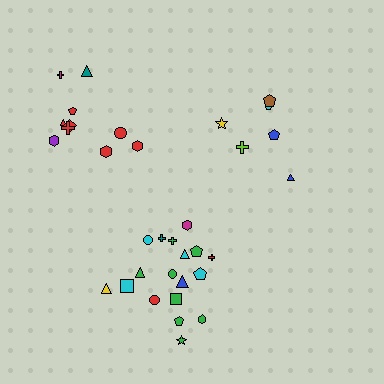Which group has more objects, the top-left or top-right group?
The top-left group.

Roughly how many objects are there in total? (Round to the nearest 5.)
Roughly 35 objects in total.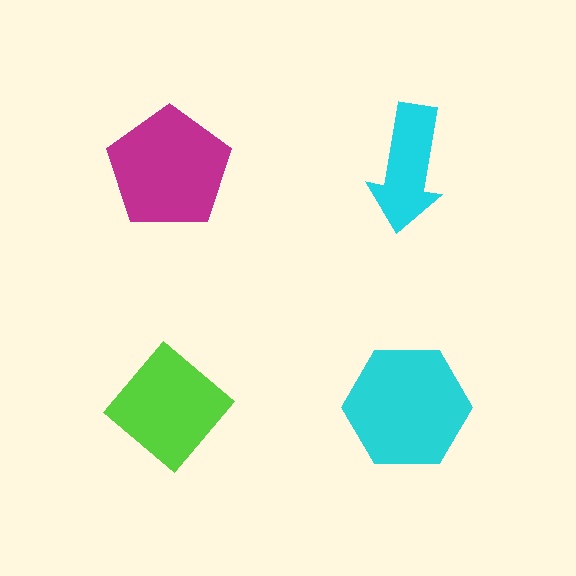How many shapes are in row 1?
2 shapes.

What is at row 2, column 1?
A lime diamond.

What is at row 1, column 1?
A magenta pentagon.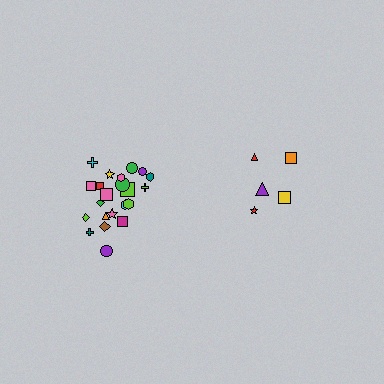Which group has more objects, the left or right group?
The left group.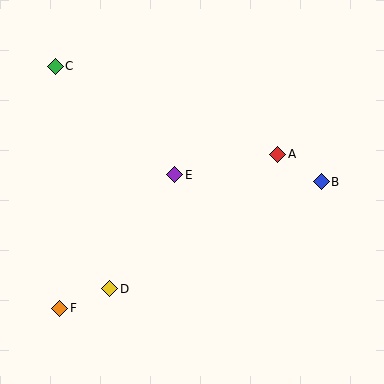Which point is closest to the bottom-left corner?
Point F is closest to the bottom-left corner.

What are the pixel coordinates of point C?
Point C is at (55, 66).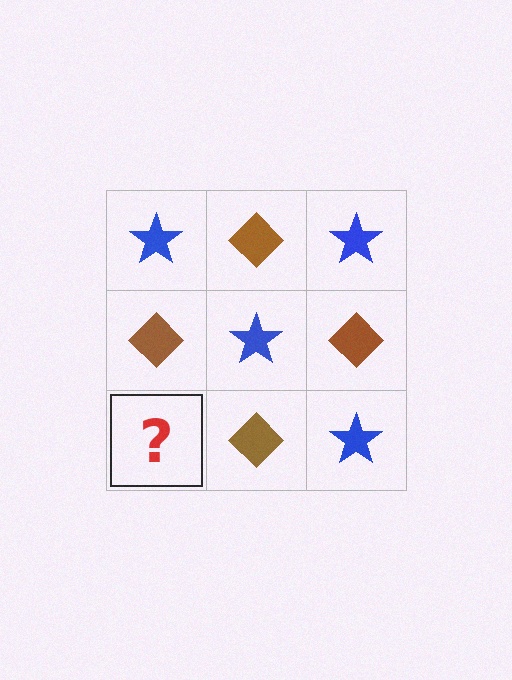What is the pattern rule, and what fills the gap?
The rule is that it alternates blue star and brown diamond in a checkerboard pattern. The gap should be filled with a blue star.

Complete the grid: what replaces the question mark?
The question mark should be replaced with a blue star.